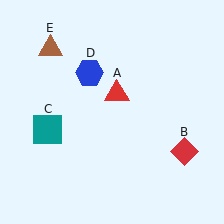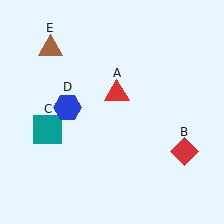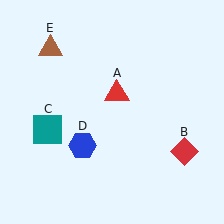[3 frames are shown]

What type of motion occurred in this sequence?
The blue hexagon (object D) rotated counterclockwise around the center of the scene.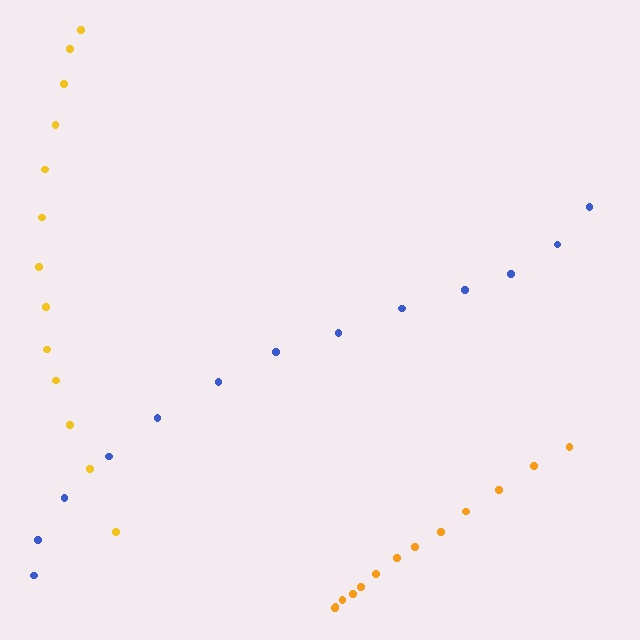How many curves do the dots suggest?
There are 3 distinct paths.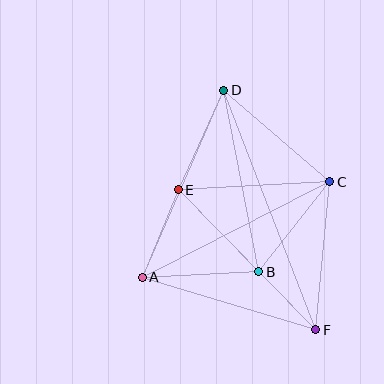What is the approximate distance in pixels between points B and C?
The distance between B and C is approximately 115 pixels.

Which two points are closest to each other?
Points B and F are closest to each other.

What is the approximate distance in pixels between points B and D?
The distance between B and D is approximately 185 pixels.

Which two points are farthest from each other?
Points D and F are farthest from each other.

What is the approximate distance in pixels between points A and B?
The distance between A and B is approximately 116 pixels.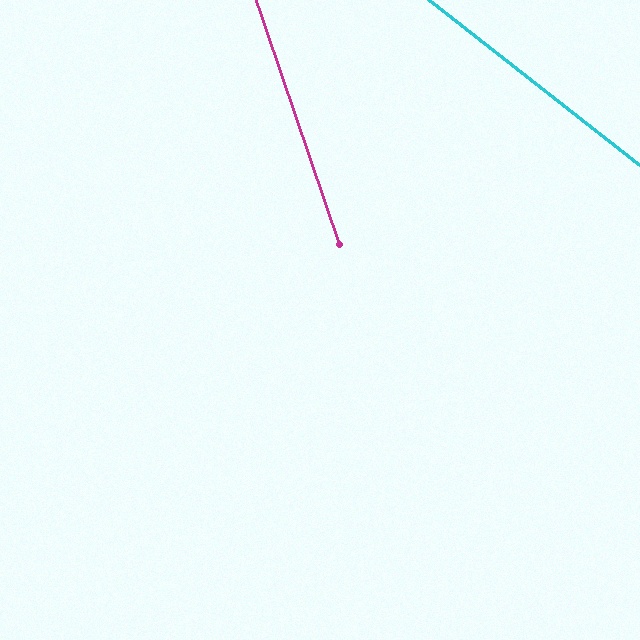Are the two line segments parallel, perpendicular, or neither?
Neither parallel nor perpendicular — they differ by about 33°.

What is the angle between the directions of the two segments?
Approximately 33 degrees.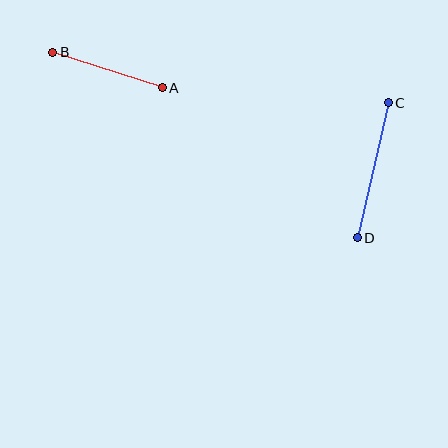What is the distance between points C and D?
The distance is approximately 139 pixels.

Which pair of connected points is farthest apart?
Points C and D are farthest apart.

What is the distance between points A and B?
The distance is approximately 115 pixels.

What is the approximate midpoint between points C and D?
The midpoint is at approximately (373, 170) pixels.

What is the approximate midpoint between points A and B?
The midpoint is at approximately (108, 70) pixels.